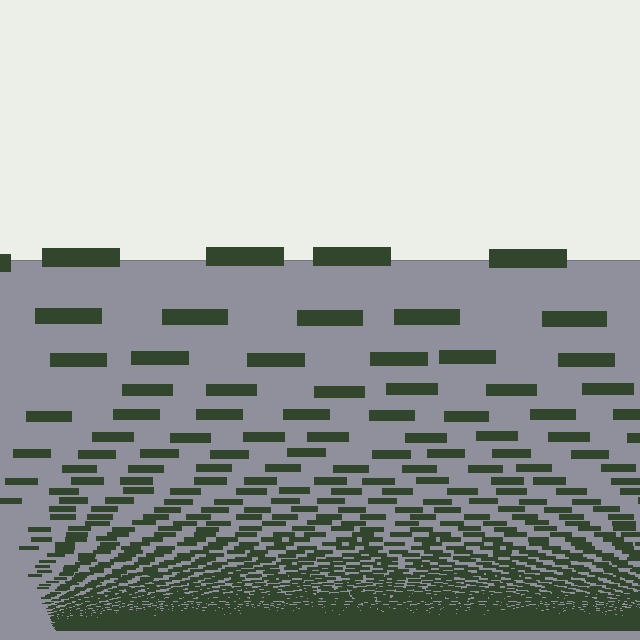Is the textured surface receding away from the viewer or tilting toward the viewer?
The surface appears to tilt toward the viewer. Texture elements get larger and sparser toward the top.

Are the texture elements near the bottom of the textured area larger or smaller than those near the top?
Smaller. The gradient is inverted — elements near the bottom are smaller and denser.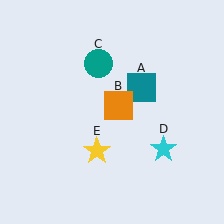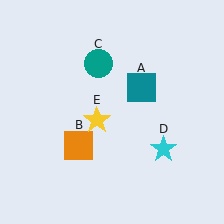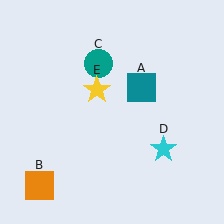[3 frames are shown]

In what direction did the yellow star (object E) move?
The yellow star (object E) moved up.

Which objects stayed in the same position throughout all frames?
Teal square (object A) and teal circle (object C) and cyan star (object D) remained stationary.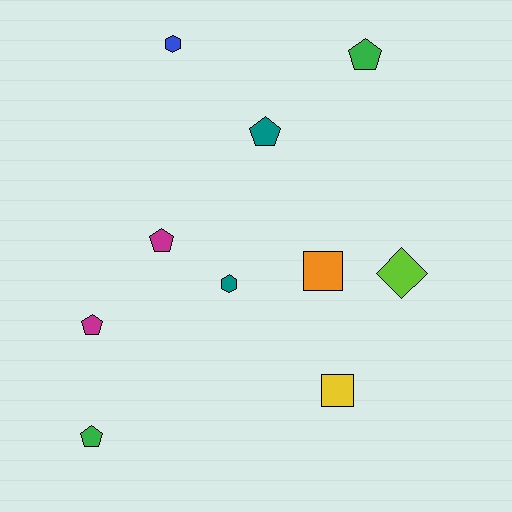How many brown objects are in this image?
There are no brown objects.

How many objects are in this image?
There are 10 objects.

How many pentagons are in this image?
There are 5 pentagons.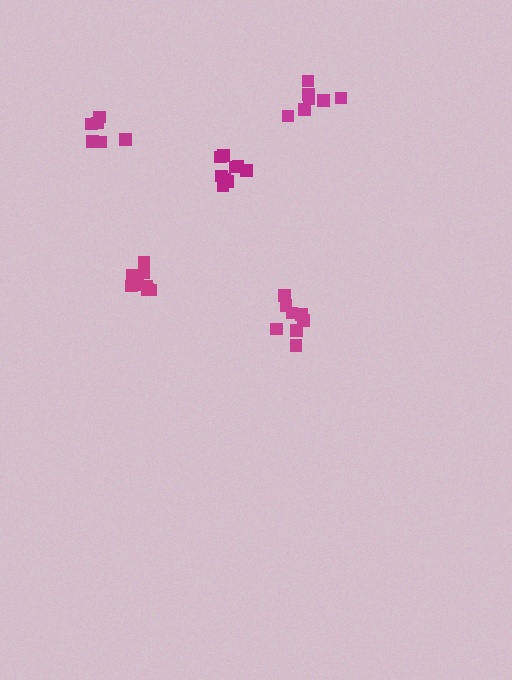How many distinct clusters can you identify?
There are 5 distinct clusters.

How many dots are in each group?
Group 1: 9 dots, Group 2: 6 dots, Group 3: 7 dots, Group 4: 8 dots, Group 5: 9 dots (39 total).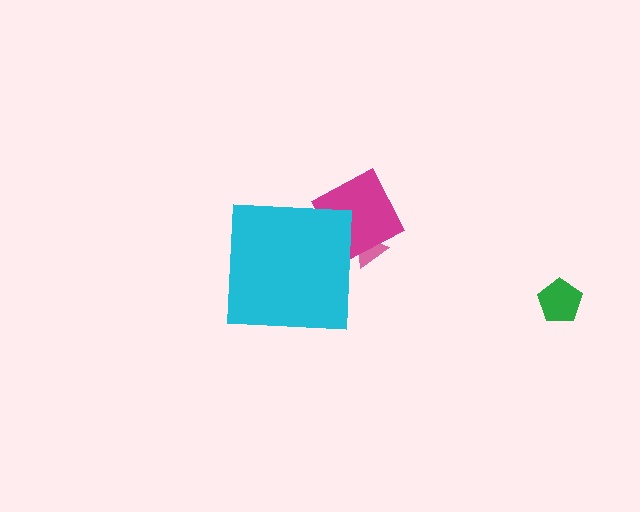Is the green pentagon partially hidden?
No, the green pentagon is fully visible.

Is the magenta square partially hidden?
Yes, the magenta square is partially hidden behind the cyan square.